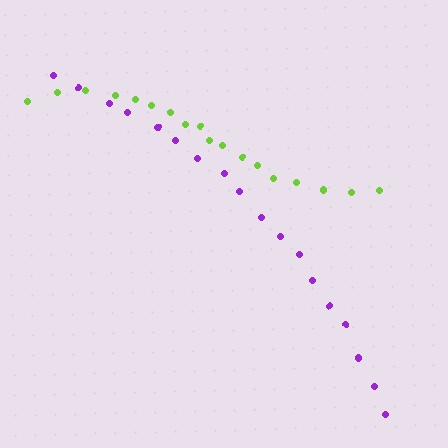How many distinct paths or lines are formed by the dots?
There are 2 distinct paths.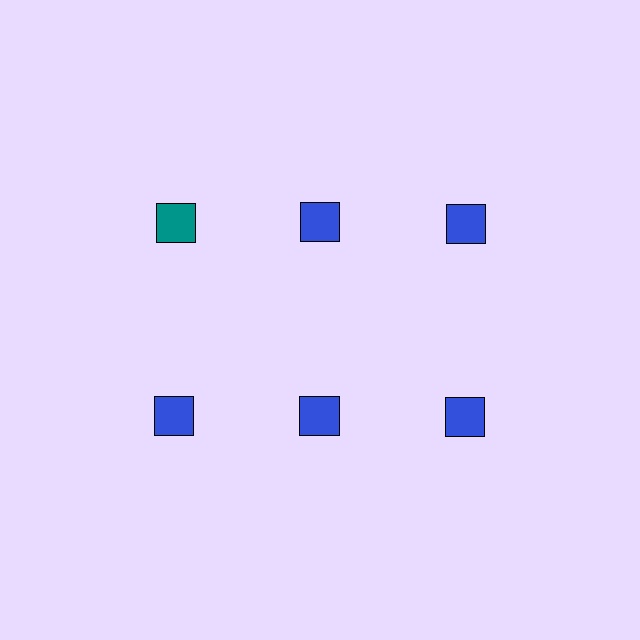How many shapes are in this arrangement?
There are 6 shapes arranged in a grid pattern.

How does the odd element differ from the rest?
It has a different color: teal instead of blue.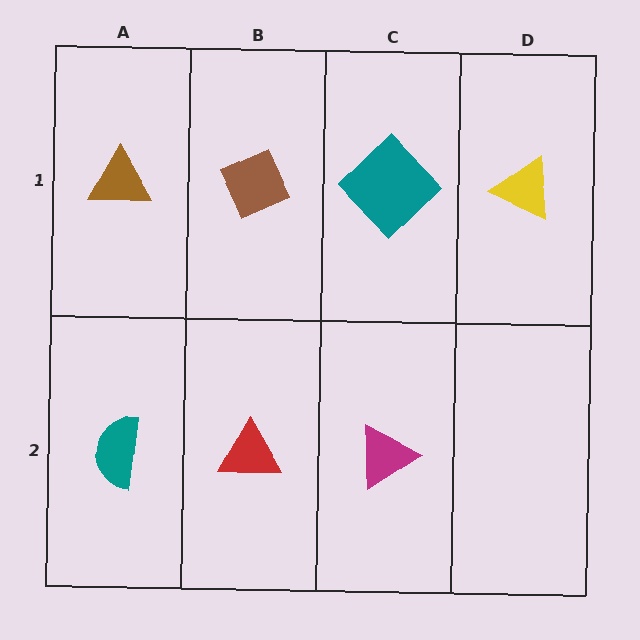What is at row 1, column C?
A teal diamond.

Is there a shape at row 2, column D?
No, that cell is empty.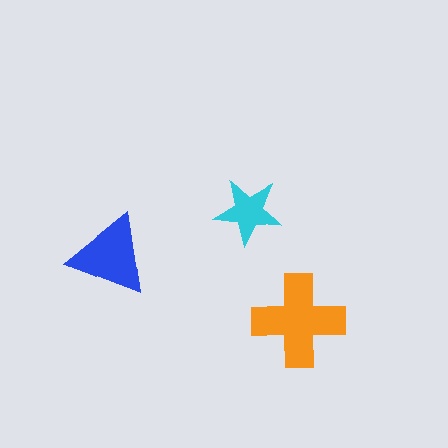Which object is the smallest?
The cyan star.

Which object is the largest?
The orange cross.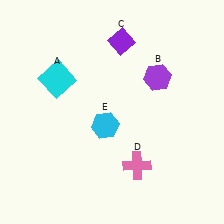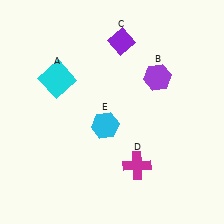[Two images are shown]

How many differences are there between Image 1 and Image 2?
There is 1 difference between the two images.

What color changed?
The cross (D) changed from pink in Image 1 to magenta in Image 2.